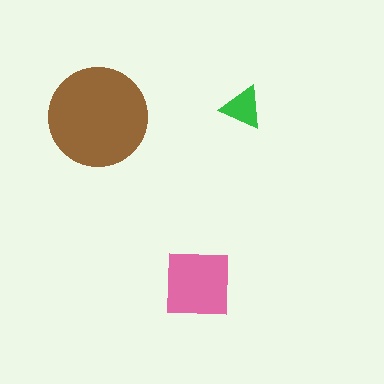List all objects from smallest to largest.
The green triangle, the pink square, the brown circle.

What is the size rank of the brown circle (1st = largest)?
1st.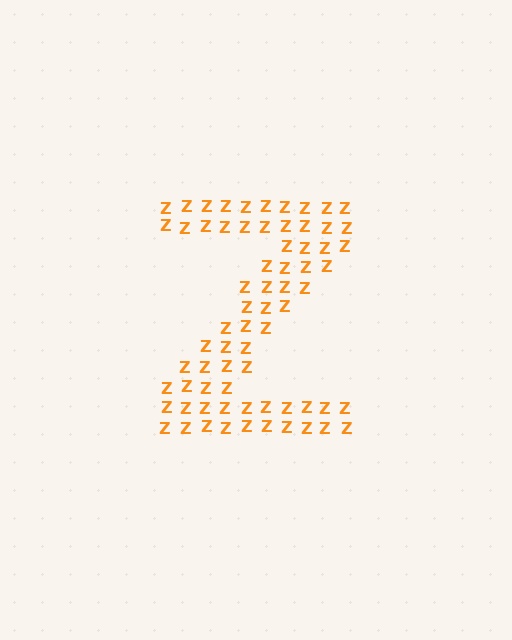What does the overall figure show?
The overall figure shows the letter Z.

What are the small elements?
The small elements are letter Z's.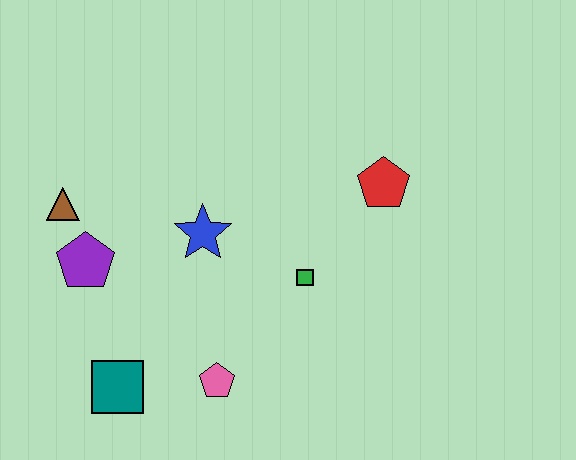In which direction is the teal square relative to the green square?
The teal square is to the left of the green square.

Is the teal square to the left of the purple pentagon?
No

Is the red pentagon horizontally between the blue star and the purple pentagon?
No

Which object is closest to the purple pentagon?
The brown triangle is closest to the purple pentagon.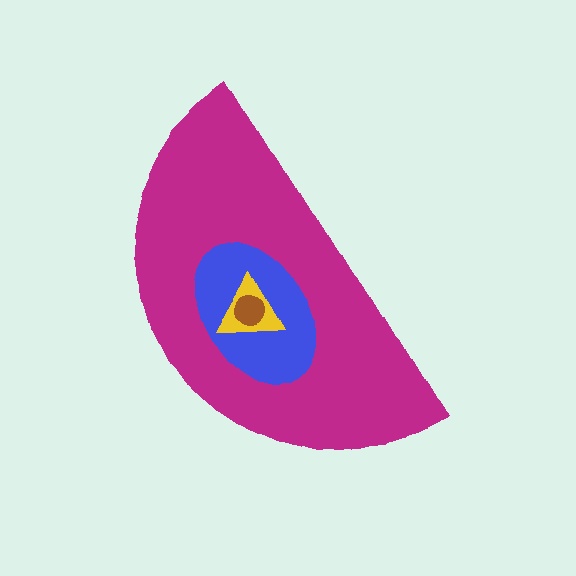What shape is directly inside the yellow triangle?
The brown circle.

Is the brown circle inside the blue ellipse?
Yes.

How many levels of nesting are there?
4.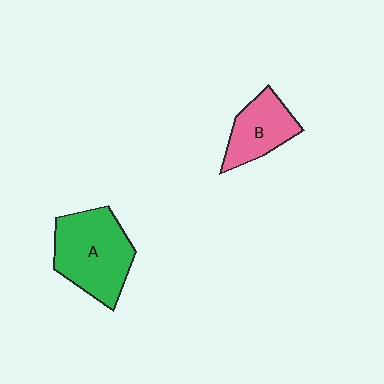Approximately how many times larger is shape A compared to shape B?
Approximately 1.6 times.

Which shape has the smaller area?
Shape B (pink).